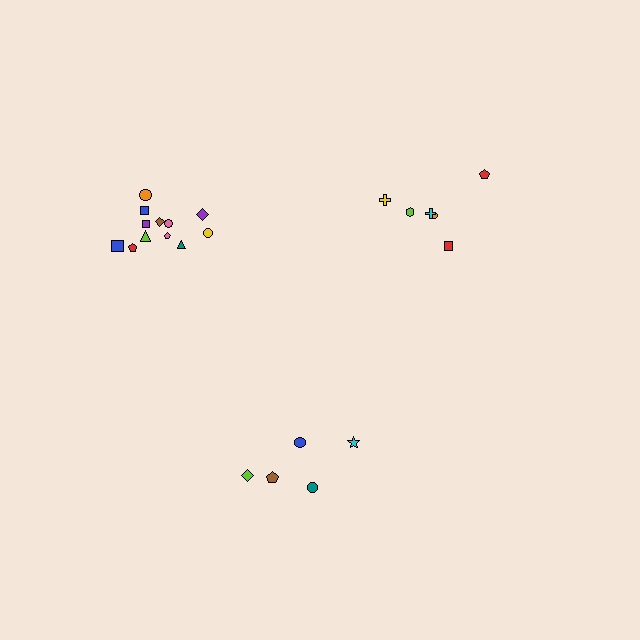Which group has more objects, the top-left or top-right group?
The top-left group.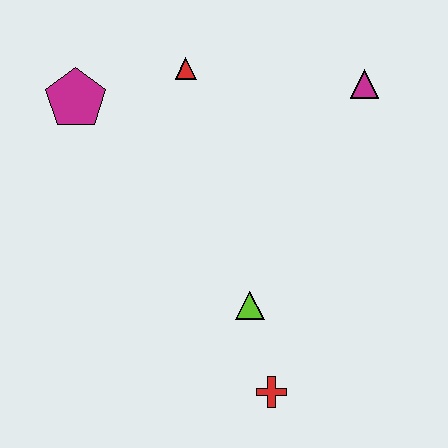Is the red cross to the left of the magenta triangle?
Yes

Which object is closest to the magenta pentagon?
The red triangle is closest to the magenta pentagon.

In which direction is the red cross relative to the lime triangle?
The red cross is below the lime triangle.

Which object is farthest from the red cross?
The magenta pentagon is farthest from the red cross.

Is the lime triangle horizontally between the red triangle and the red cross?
Yes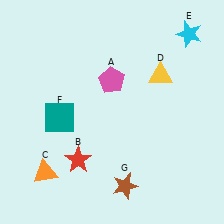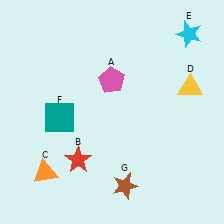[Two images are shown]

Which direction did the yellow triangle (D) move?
The yellow triangle (D) moved right.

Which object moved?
The yellow triangle (D) moved right.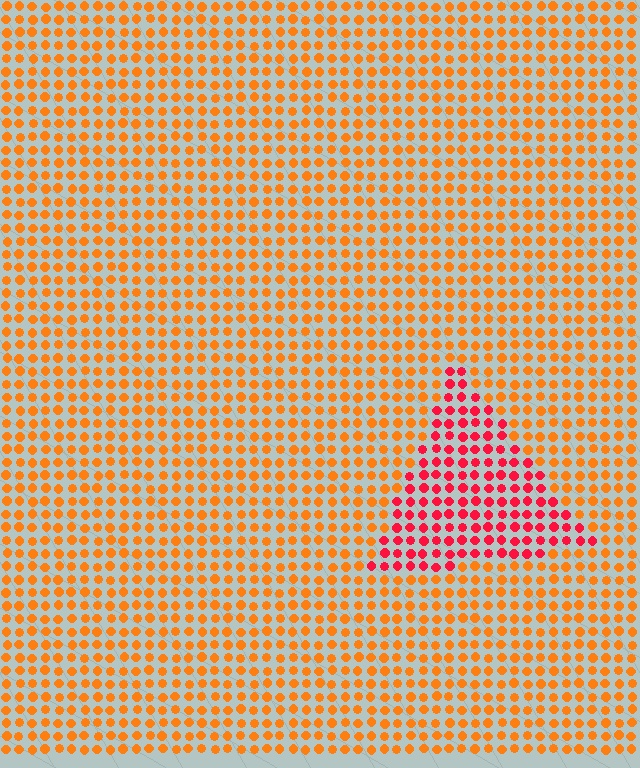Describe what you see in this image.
The image is filled with small orange elements in a uniform arrangement. A triangle-shaped region is visible where the elements are tinted to a slightly different hue, forming a subtle color boundary.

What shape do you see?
I see a triangle.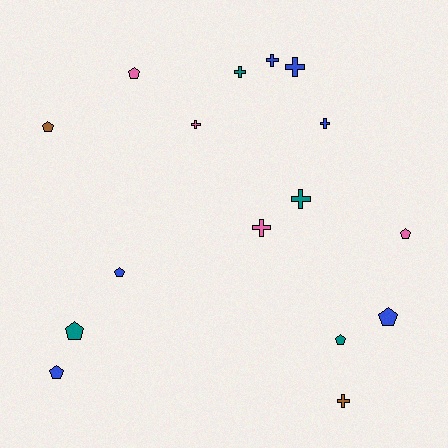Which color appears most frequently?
Blue, with 6 objects.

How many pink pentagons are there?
There are 2 pink pentagons.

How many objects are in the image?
There are 16 objects.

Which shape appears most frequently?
Pentagon, with 8 objects.